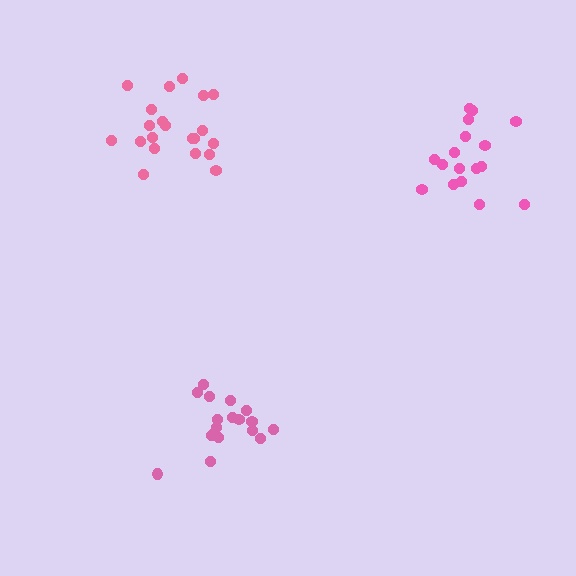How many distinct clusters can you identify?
There are 3 distinct clusters.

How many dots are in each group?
Group 1: 21 dots, Group 2: 18 dots, Group 3: 17 dots (56 total).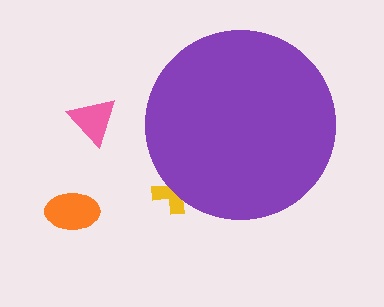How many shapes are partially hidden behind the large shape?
1 shape is partially hidden.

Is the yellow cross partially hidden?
Yes, the yellow cross is partially hidden behind the purple circle.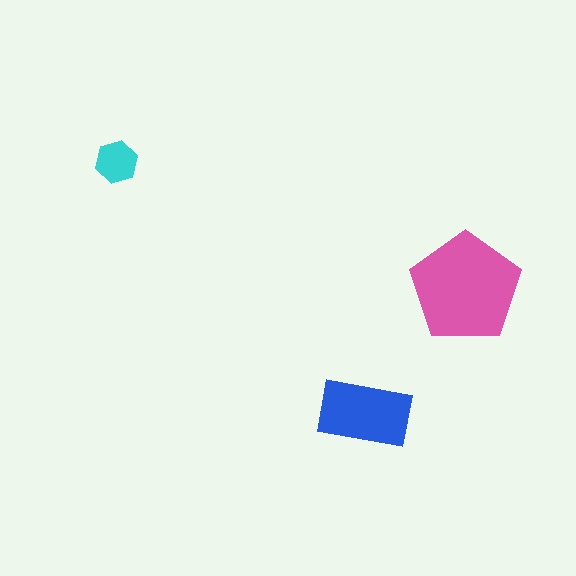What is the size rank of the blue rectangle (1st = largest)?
2nd.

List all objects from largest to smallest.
The pink pentagon, the blue rectangle, the cyan hexagon.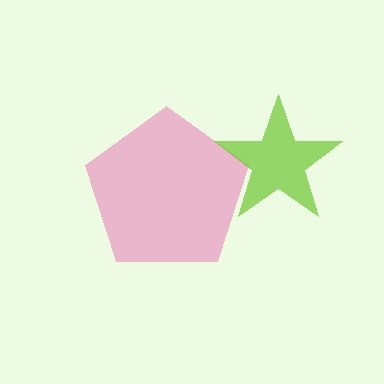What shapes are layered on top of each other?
The layered shapes are: a pink pentagon, a lime star.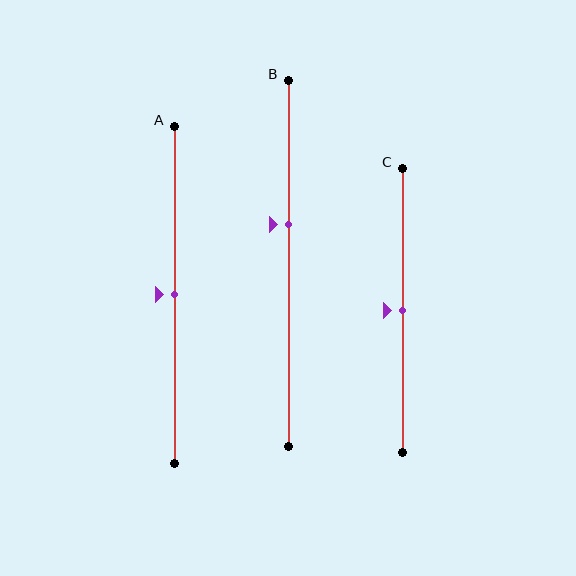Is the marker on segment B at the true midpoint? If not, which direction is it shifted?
No, the marker on segment B is shifted upward by about 11% of the segment length.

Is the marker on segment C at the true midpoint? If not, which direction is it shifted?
Yes, the marker on segment C is at the true midpoint.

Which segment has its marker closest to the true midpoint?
Segment A has its marker closest to the true midpoint.